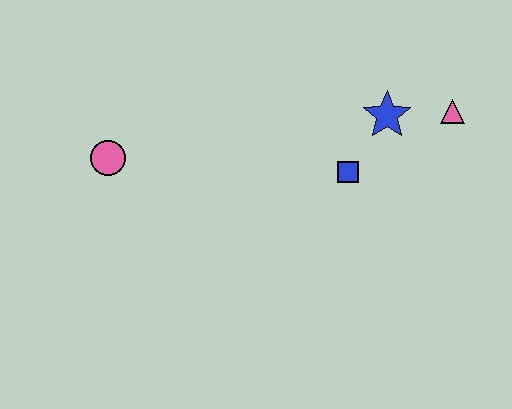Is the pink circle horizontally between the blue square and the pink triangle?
No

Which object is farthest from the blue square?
The pink circle is farthest from the blue square.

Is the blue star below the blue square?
No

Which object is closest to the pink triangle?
The blue star is closest to the pink triangle.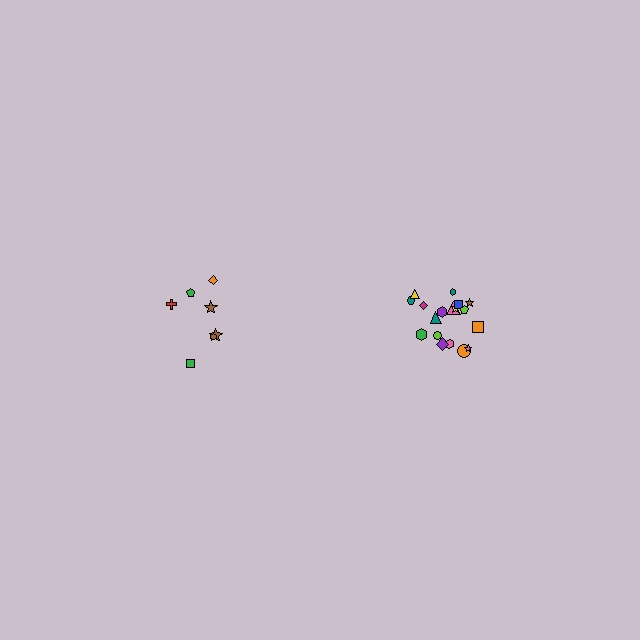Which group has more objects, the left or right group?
The right group.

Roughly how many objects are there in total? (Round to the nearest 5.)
Roughly 25 objects in total.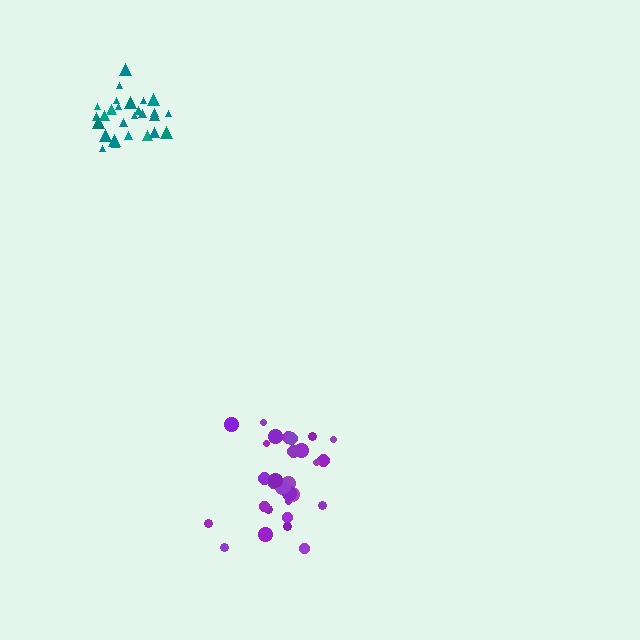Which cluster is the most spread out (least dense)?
Purple.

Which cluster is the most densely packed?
Teal.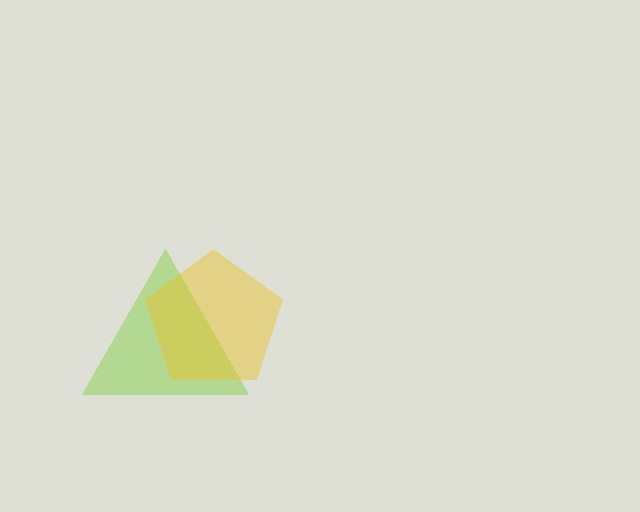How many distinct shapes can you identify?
There are 2 distinct shapes: a lime triangle, a yellow pentagon.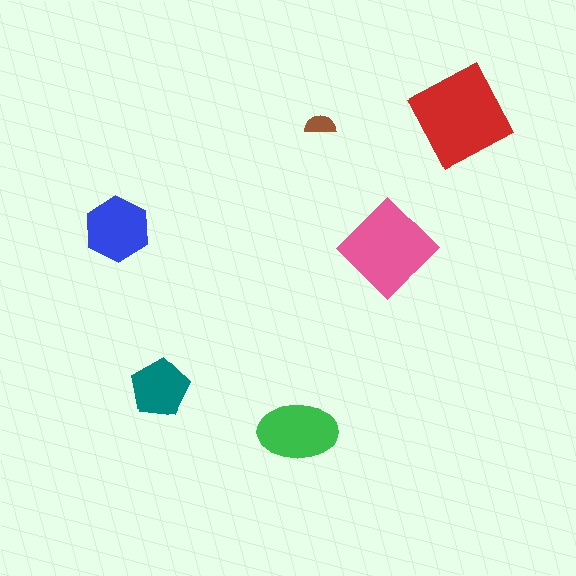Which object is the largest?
The red square.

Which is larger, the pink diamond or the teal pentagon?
The pink diamond.